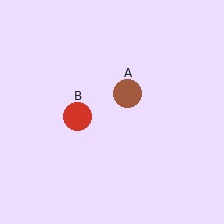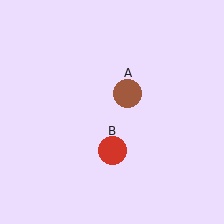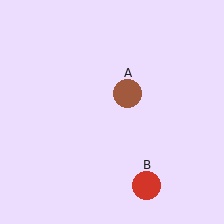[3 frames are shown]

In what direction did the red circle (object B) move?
The red circle (object B) moved down and to the right.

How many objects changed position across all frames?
1 object changed position: red circle (object B).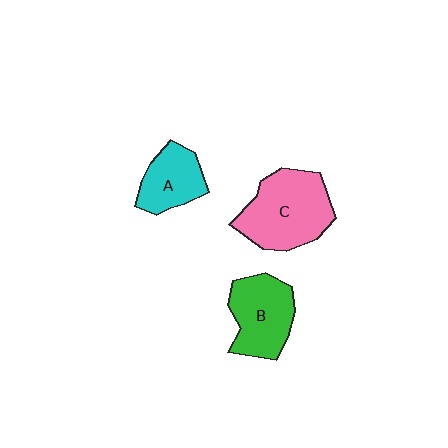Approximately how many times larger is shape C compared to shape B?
Approximately 1.3 times.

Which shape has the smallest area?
Shape A (cyan).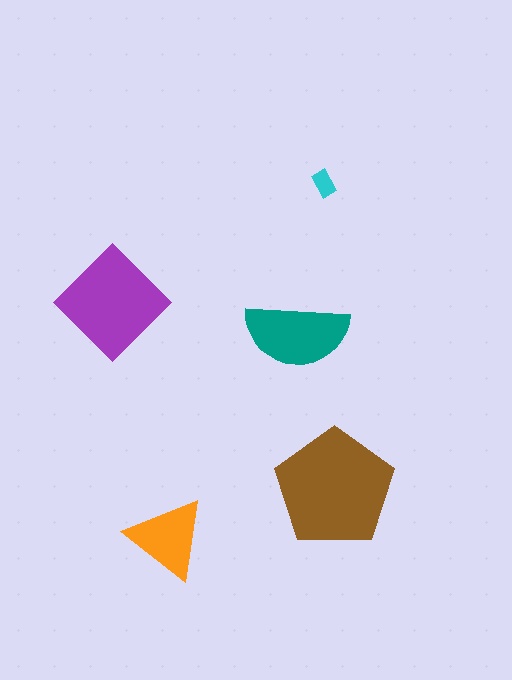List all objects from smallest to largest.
The cyan rectangle, the orange triangle, the teal semicircle, the purple diamond, the brown pentagon.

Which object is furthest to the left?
The purple diamond is leftmost.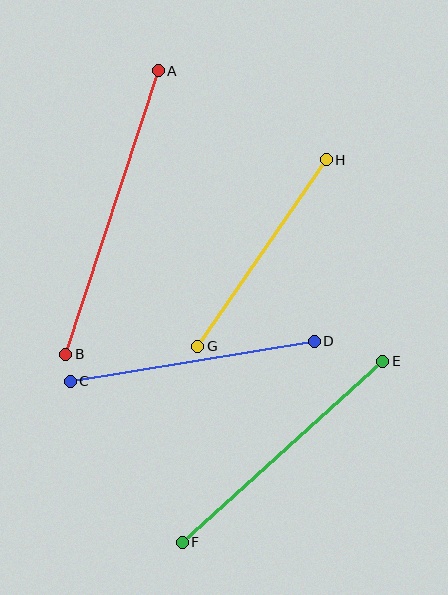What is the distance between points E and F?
The distance is approximately 270 pixels.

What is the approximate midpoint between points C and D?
The midpoint is at approximately (192, 361) pixels.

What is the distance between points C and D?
The distance is approximately 247 pixels.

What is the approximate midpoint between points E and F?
The midpoint is at approximately (282, 452) pixels.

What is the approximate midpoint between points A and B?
The midpoint is at approximately (112, 213) pixels.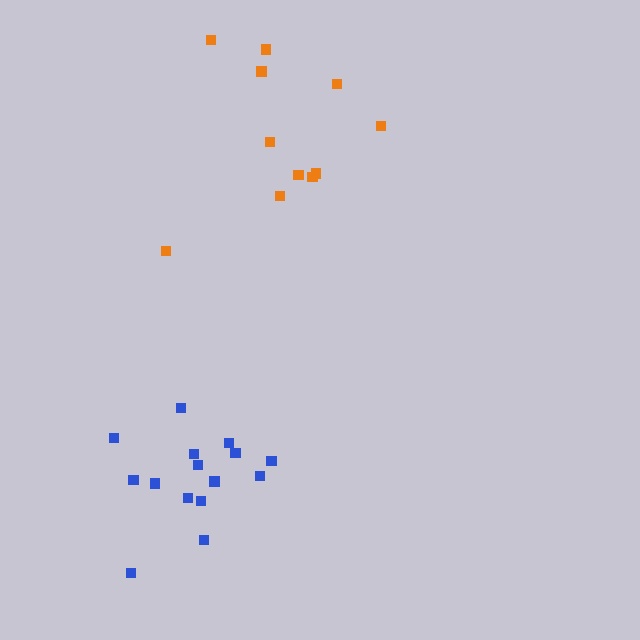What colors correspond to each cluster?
The clusters are colored: blue, orange.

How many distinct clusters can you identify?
There are 2 distinct clusters.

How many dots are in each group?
Group 1: 15 dots, Group 2: 11 dots (26 total).